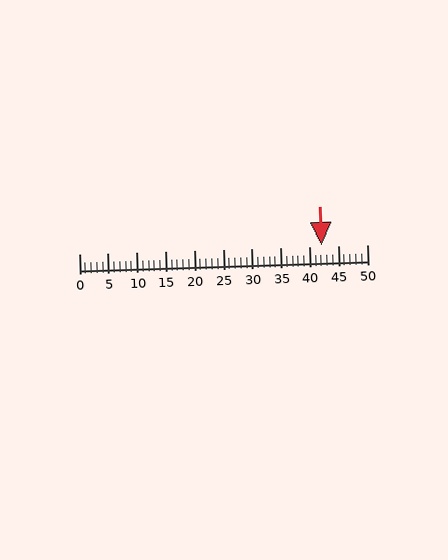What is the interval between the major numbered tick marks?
The major tick marks are spaced 5 units apart.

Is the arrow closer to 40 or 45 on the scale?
The arrow is closer to 40.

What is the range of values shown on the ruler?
The ruler shows values from 0 to 50.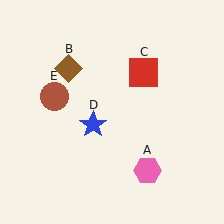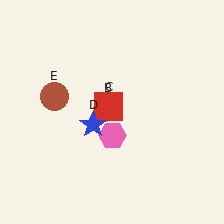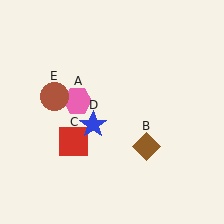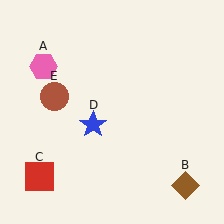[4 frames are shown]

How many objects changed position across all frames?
3 objects changed position: pink hexagon (object A), brown diamond (object B), red square (object C).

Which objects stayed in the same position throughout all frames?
Blue star (object D) and brown circle (object E) remained stationary.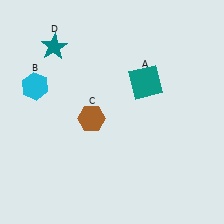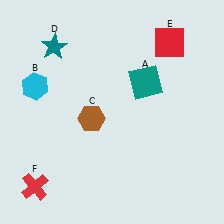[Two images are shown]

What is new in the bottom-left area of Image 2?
A red cross (F) was added in the bottom-left area of Image 2.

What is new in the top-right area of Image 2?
A red square (E) was added in the top-right area of Image 2.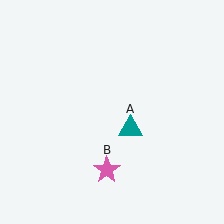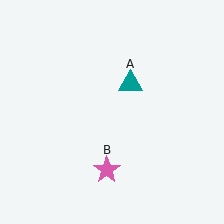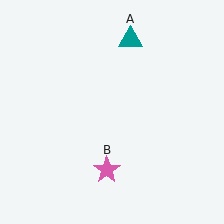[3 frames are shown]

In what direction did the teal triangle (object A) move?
The teal triangle (object A) moved up.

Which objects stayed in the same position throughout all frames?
Pink star (object B) remained stationary.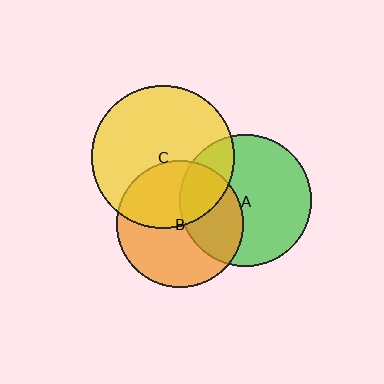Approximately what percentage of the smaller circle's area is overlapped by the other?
Approximately 40%.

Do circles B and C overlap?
Yes.